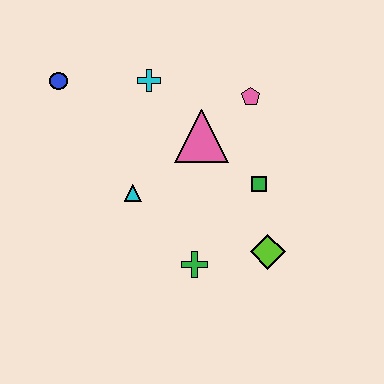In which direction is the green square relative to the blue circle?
The green square is to the right of the blue circle.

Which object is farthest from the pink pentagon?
The blue circle is farthest from the pink pentagon.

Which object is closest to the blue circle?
The cyan cross is closest to the blue circle.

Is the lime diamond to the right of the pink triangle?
Yes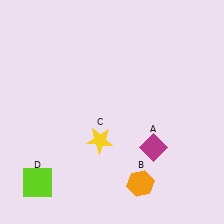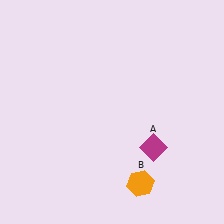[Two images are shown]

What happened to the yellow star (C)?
The yellow star (C) was removed in Image 2. It was in the bottom-left area of Image 1.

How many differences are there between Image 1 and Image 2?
There are 2 differences between the two images.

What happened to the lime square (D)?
The lime square (D) was removed in Image 2. It was in the bottom-left area of Image 1.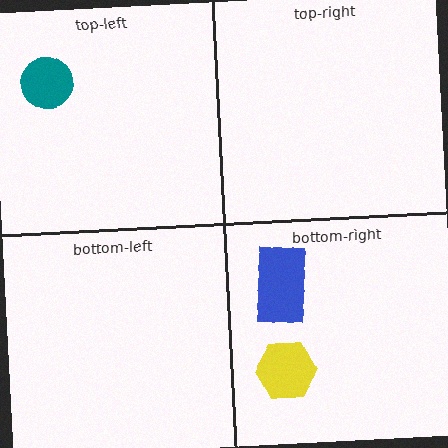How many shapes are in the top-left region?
1.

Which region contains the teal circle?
The top-left region.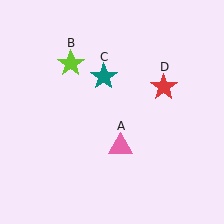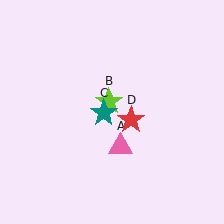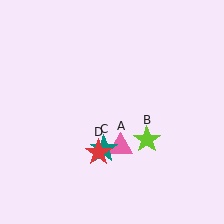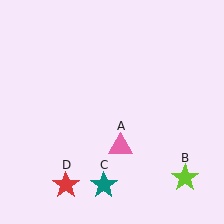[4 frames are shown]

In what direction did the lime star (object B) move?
The lime star (object B) moved down and to the right.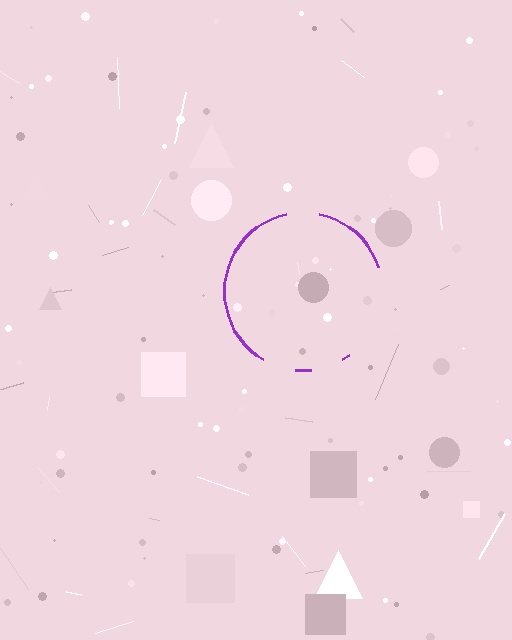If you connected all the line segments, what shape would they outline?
They would outline a circle.